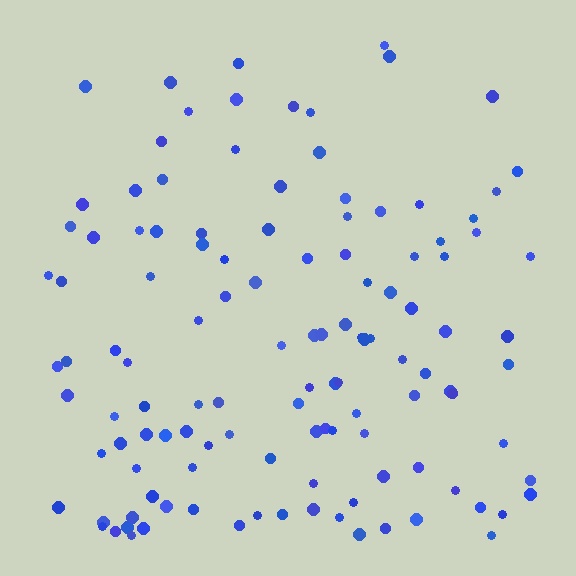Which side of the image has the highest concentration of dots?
The bottom.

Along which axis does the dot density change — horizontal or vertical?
Vertical.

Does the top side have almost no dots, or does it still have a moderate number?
Still a moderate number, just noticeably fewer than the bottom.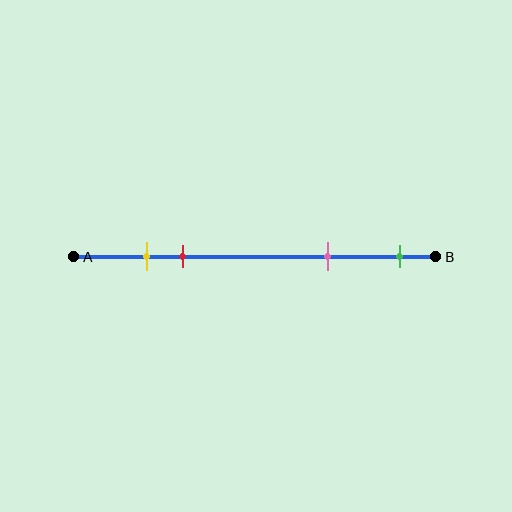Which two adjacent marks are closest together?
The yellow and red marks are the closest adjacent pair.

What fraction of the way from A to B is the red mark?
The red mark is approximately 30% (0.3) of the way from A to B.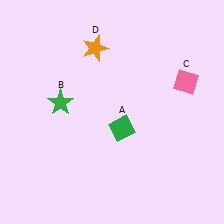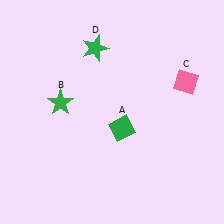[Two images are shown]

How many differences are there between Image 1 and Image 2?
There is 1 difference between the two images.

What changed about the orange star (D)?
In Image 1, D is orange. In Image 2, it changed to green.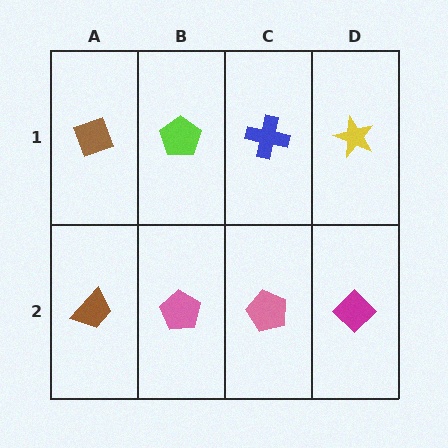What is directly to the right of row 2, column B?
A pink pentagon.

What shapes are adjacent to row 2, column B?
A lime pentagon (row 1, column B), a brown trapezoid (row 2, column A), a pink pentagon (row 2, column C).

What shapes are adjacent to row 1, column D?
A magenta diamond (row 2, column D), a blue cross (row 1, column C).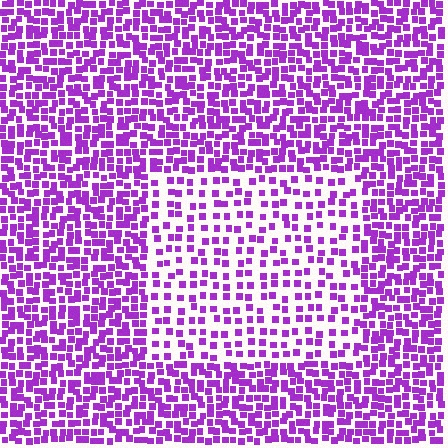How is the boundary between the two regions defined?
The boundary is defined by a change in element density (approximately 2.0x ratio). All elements are the same color, size, and shape.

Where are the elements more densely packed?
The elements are more densely packed outside the rectangle boundary.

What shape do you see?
I see a rectangle.